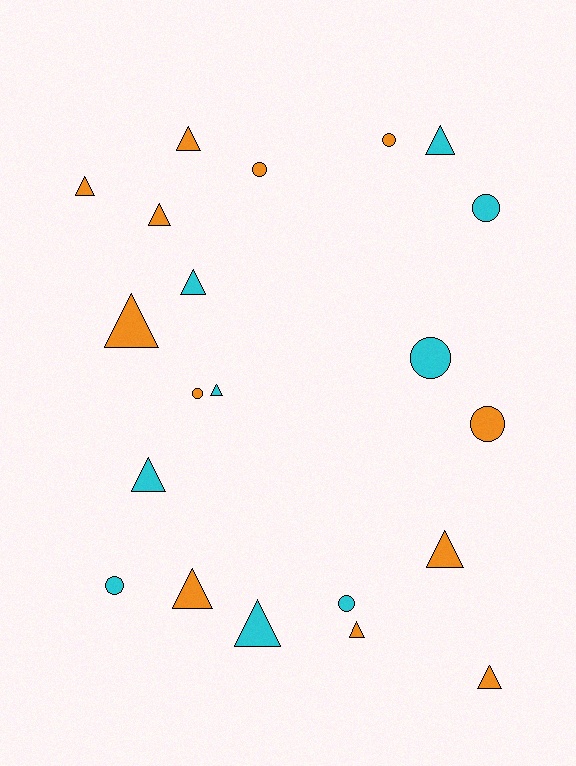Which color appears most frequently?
Orange, with 12 objects.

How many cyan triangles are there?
There are 5 cyan triangles.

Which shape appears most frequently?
Triangle, with 13 objects.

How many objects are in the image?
There are 21 objects.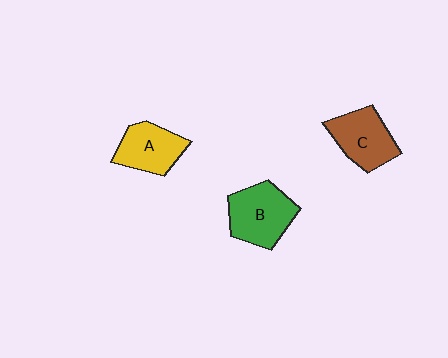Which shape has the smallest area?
Shape A (yellow).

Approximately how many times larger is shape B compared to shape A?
Approximately 1.2 times.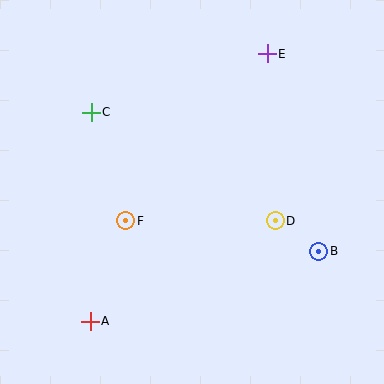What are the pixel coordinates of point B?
Point B is at (319, 251).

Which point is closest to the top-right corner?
Point E is closest to the top-right corner.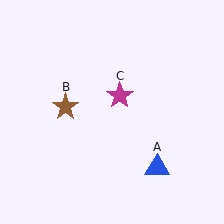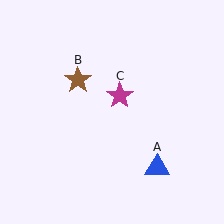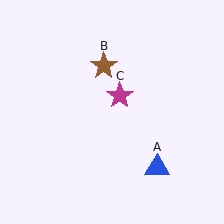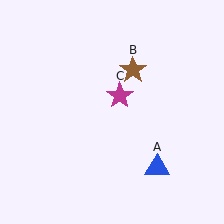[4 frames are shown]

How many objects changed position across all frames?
1 object changed position: brown star (object B).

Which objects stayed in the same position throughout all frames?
Blue triangle (object A) and magenta star (object C) remained stationary.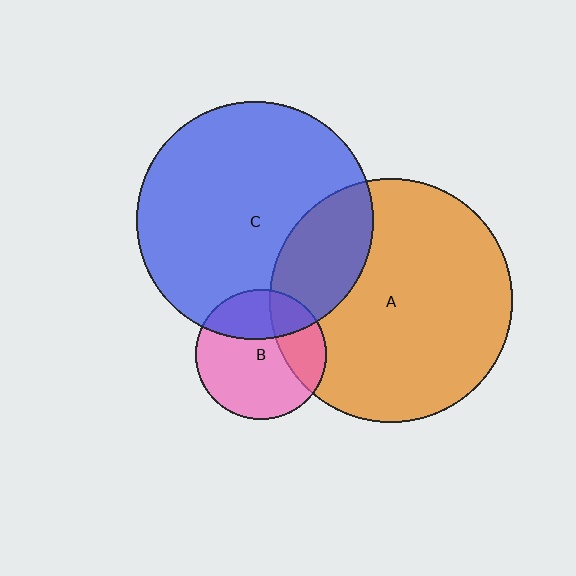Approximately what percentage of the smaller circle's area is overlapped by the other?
Approximately 30%.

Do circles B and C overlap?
Yes.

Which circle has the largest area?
Circle A (orange).